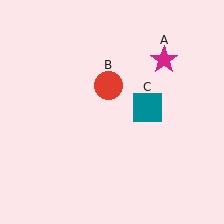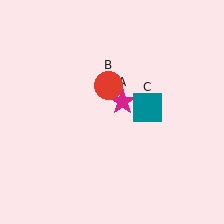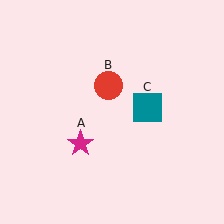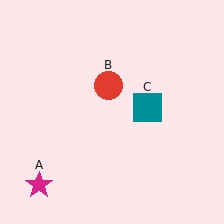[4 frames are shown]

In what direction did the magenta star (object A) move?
The magenta star (object A) moved down and to the left.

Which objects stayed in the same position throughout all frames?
Red circle (object B) and teal square (object C) remained stationary.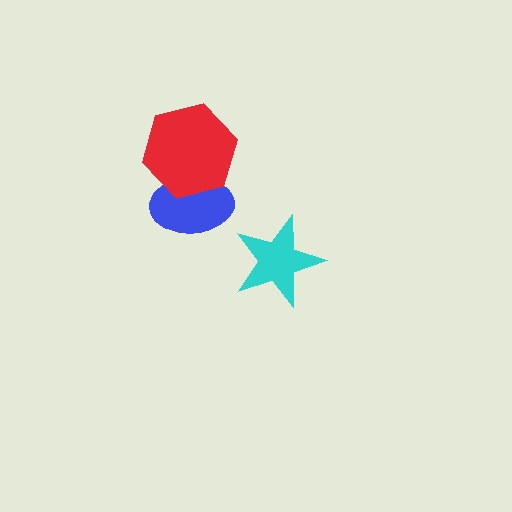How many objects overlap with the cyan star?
0 objects overlap with the cyan star.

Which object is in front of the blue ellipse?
The red hexagon is in front of the blue ellipse.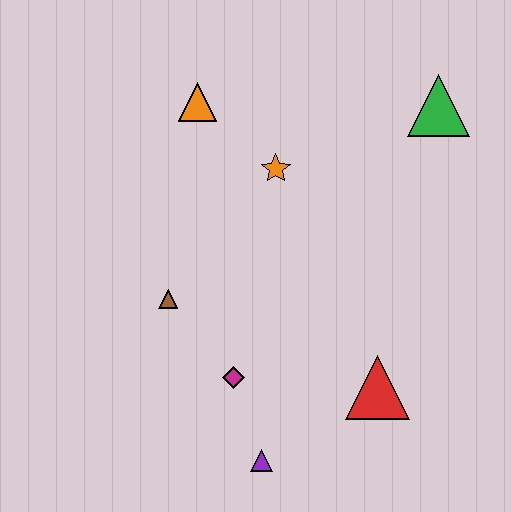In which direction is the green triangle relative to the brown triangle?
The green triangle is to the right of the brown triangle.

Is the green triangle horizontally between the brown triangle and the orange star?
No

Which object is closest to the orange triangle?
The orange star is closest to the orange triangle.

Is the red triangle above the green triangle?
No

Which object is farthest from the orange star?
The purple triangle is farthest from the orange star.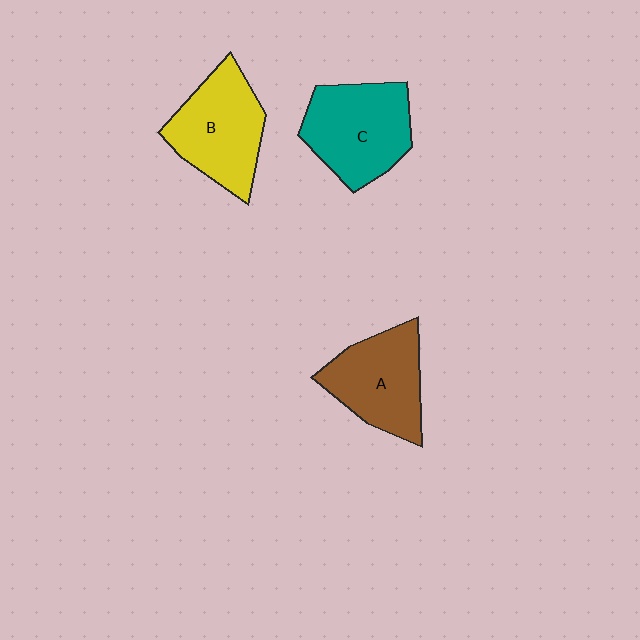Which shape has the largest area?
Shape C (teal).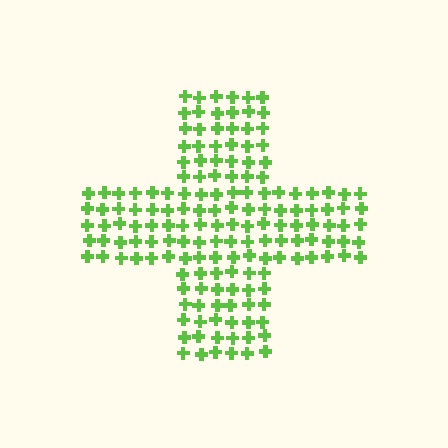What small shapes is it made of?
It is made of small crosses.